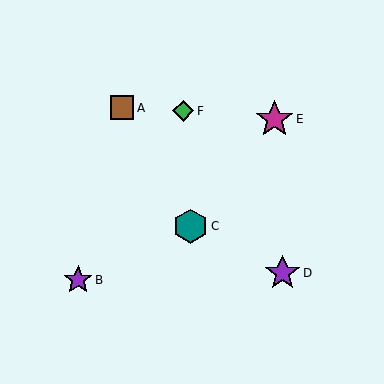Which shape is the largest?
The magenta star (labeled E) is the largest.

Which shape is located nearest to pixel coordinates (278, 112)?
The magenta star (labeled E) at (275, 119) is nearest to that location.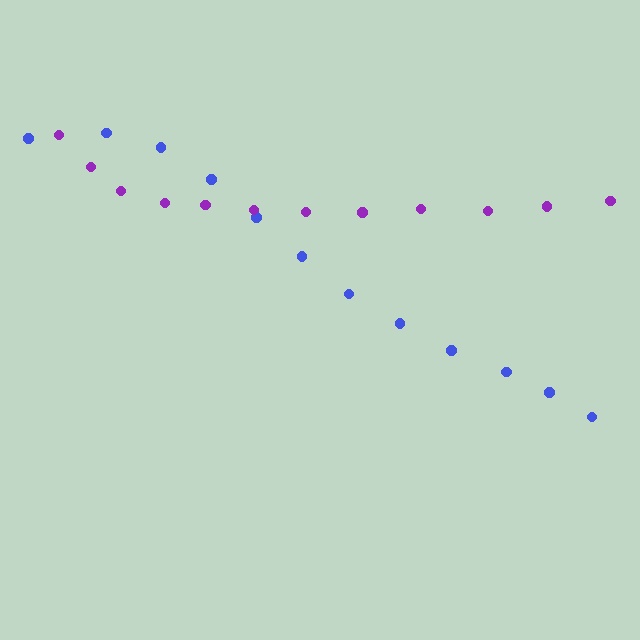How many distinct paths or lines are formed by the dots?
There are 2 distinct paths.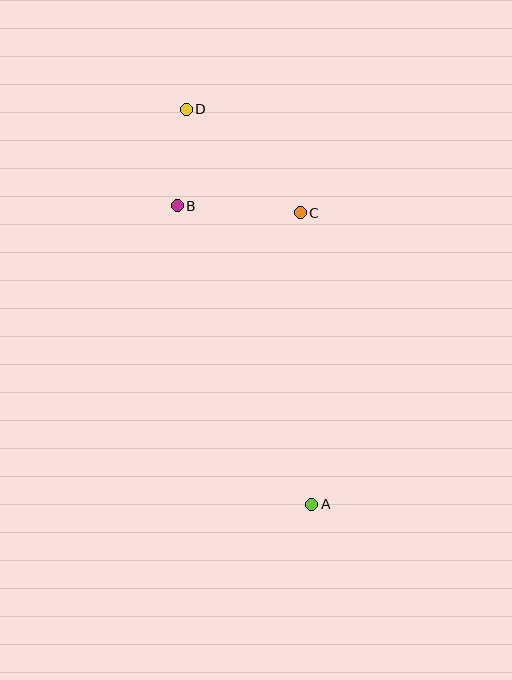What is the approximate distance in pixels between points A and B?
The distance between A and B is approximately 327 pixels.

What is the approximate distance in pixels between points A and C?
The distance between A and C is approximately 291 pixels.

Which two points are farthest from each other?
Points A and D are farthest from each other.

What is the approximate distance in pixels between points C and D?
The distance between C and D is approximately 154 pixels.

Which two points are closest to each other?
Points B and D are closest to each other.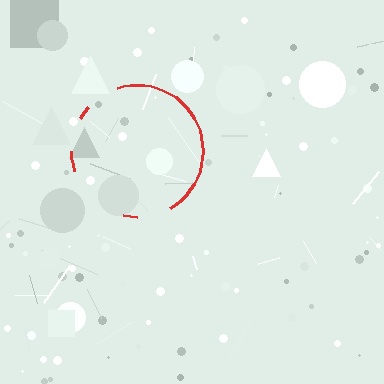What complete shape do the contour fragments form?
The contour fragments form a circle.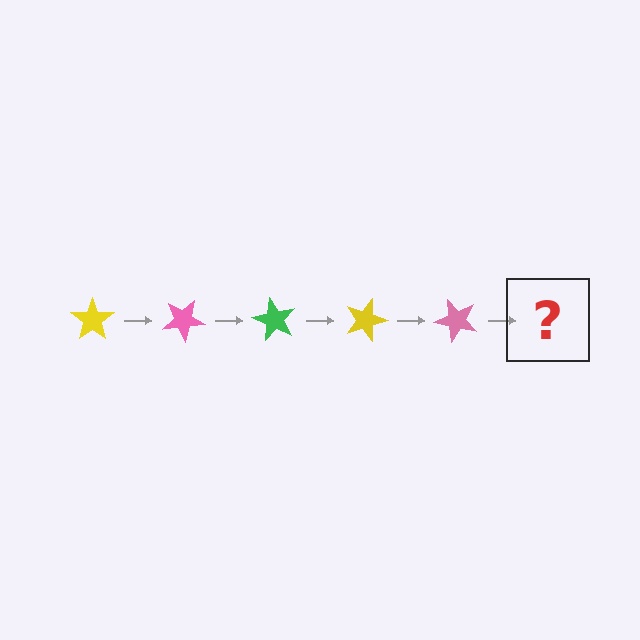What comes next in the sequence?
The next element should be a green star, rotated 150 degrees from the start.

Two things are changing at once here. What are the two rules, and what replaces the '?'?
The two rules are that it rotates 30 degrees each step and the color cycles through yellow, pink, and green. The '?' should be a green star, rotated 150 degrees from the start.